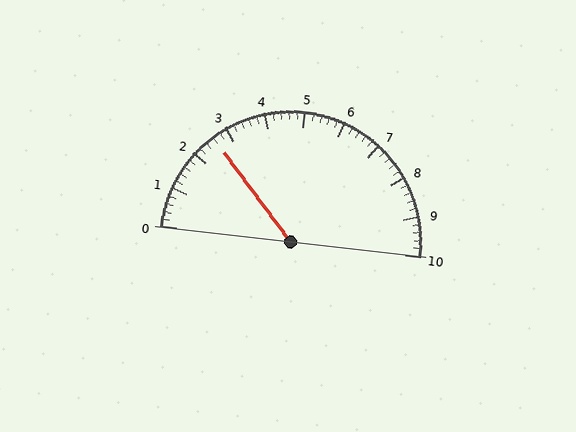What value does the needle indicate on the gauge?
The needle indicates approximately 2.6.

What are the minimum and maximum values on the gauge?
The gauge ranges from 0 to 10.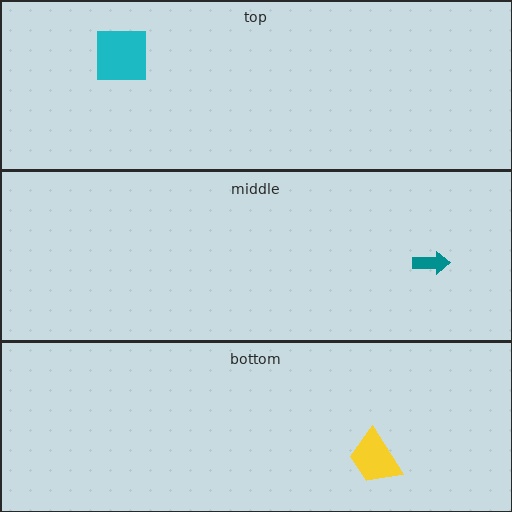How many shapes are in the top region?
1.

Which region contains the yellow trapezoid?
The bottom region.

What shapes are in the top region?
The cyan square.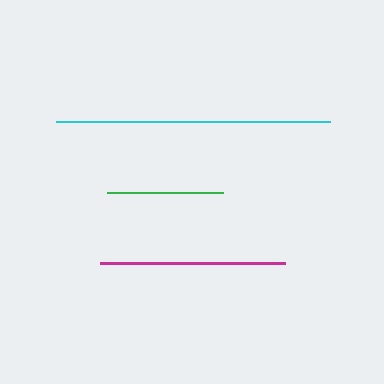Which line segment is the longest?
The cyan line is the longest at approximately 274 pixels.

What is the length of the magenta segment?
The magenta segment is approximately 185 pixels long.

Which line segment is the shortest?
The green line is the shortest at approximately 116 pixels.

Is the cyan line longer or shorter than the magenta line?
The cyan line is longer than the magenta line.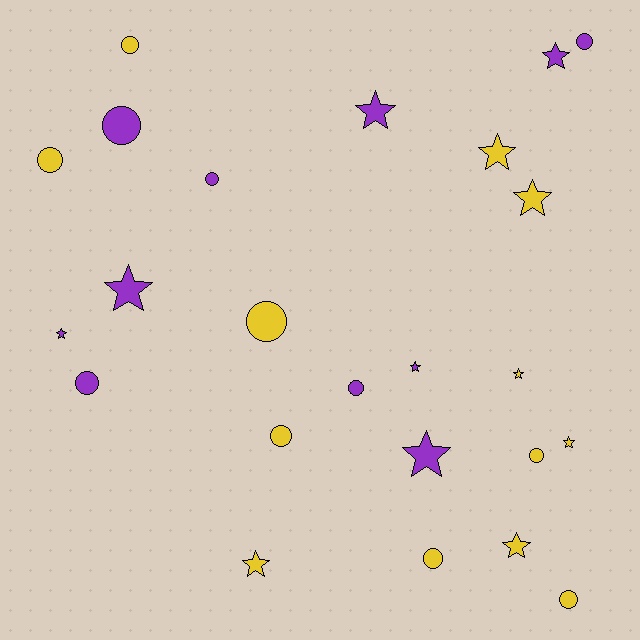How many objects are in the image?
There are 24 objects.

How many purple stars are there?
There are 6 purple stars.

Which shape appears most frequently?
Star, with 12 objects.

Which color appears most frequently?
Yellow, with 13 objects.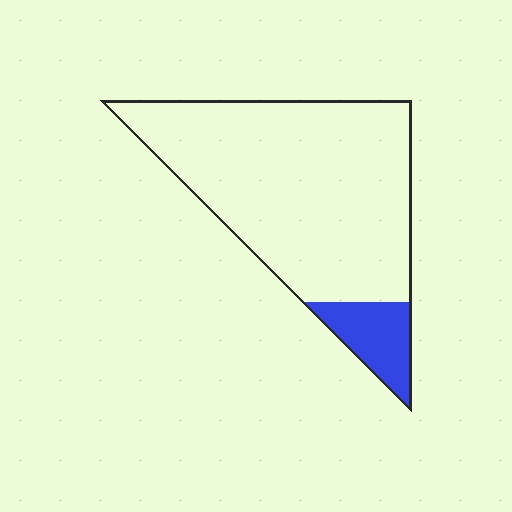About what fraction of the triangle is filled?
About one eighth (1/8).